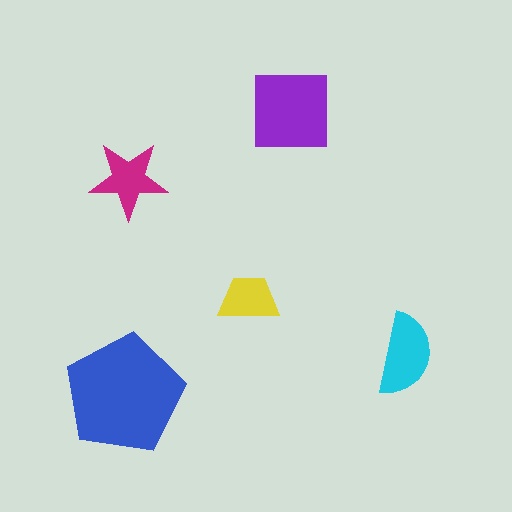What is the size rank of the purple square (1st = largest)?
2nd.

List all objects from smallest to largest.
The yellow trapezoid, the magenta star, the cyan semicircle, the purple square, the blue pentagon.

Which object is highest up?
The purple square is topmost.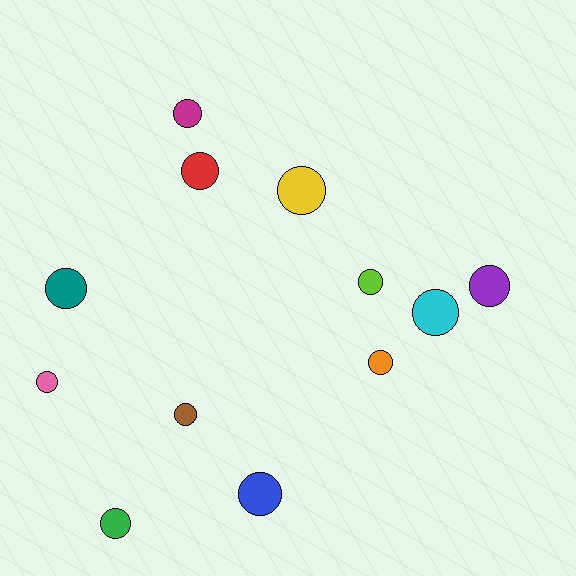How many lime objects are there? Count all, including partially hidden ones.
There is 1 lime object.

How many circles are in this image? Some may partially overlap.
There are 12 circles.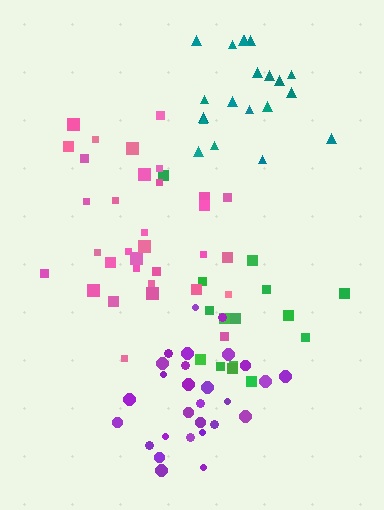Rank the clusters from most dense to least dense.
purple, pink, teal, green.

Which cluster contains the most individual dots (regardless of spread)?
Pink (33).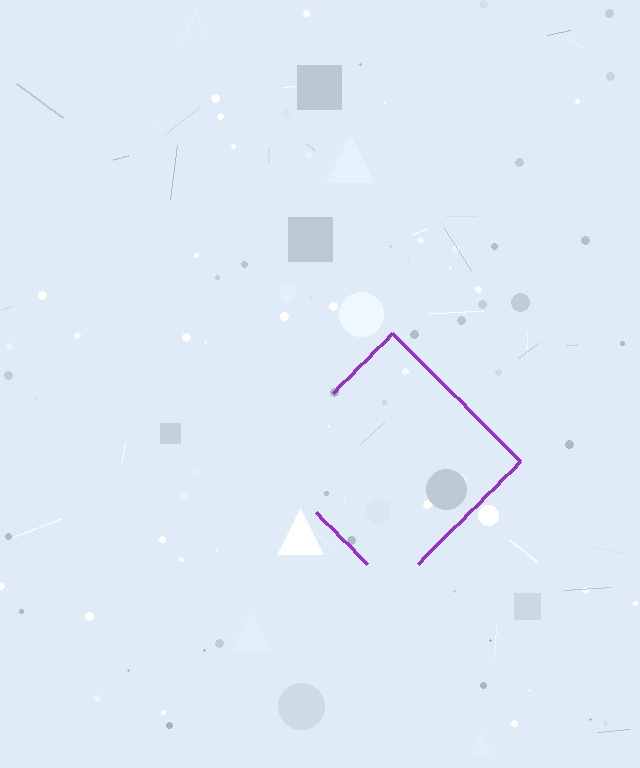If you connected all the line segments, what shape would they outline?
They would outline a diamond.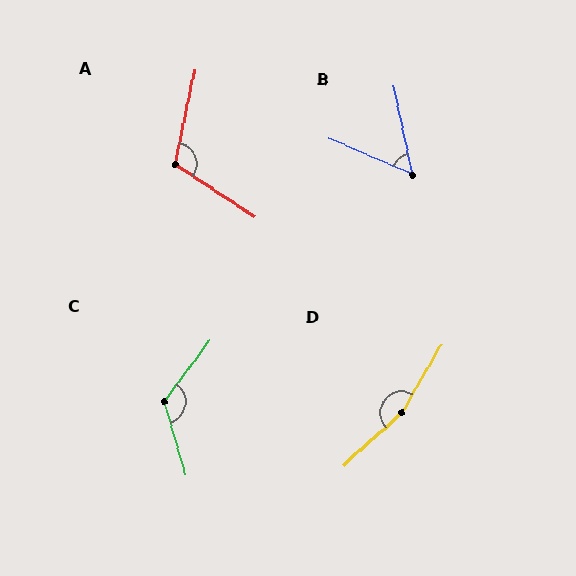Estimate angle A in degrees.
Approximately 112 degrees.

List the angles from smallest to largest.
B (54°), A (112°), C (127°), D (163°).